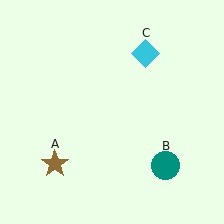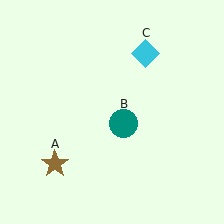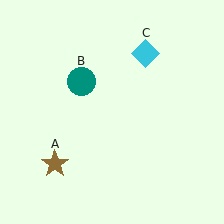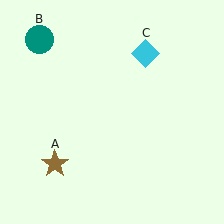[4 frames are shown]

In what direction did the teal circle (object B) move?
The teal circle (object B) moved up and to the left.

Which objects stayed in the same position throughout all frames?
Brown star (object A) and cyan diamond (object C) remained stationary.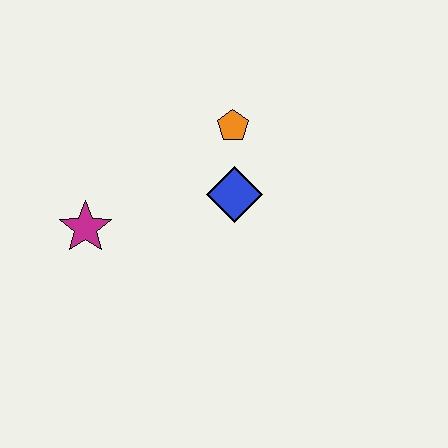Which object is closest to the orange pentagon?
The blue diamond is closest to the orange pentagon.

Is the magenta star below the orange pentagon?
Yes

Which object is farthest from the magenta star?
The orange pentagon is farthest from the magenta star.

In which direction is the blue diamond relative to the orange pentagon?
The blue diamond is below the orange pentagon.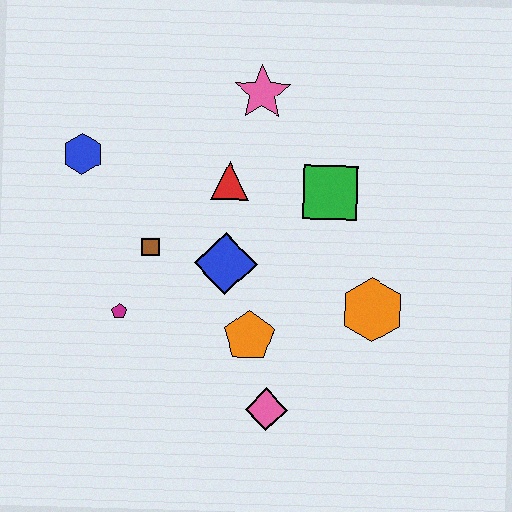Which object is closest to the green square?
The red triangle is closest to the green square.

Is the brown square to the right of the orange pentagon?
No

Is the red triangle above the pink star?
No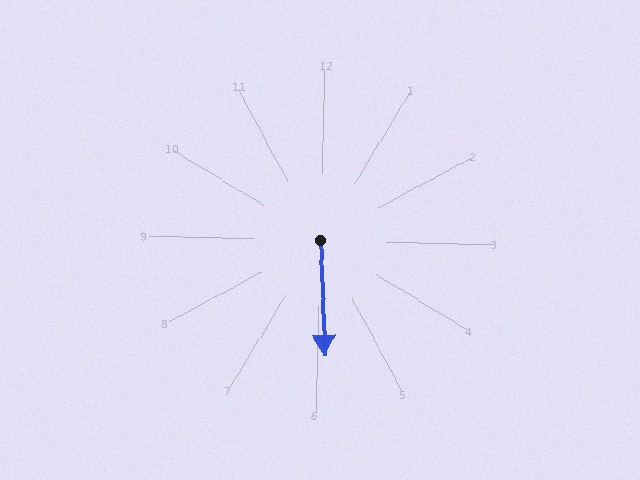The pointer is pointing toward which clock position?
Roughly 6 o'clock.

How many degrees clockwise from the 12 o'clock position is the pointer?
Approximately 176 degrees.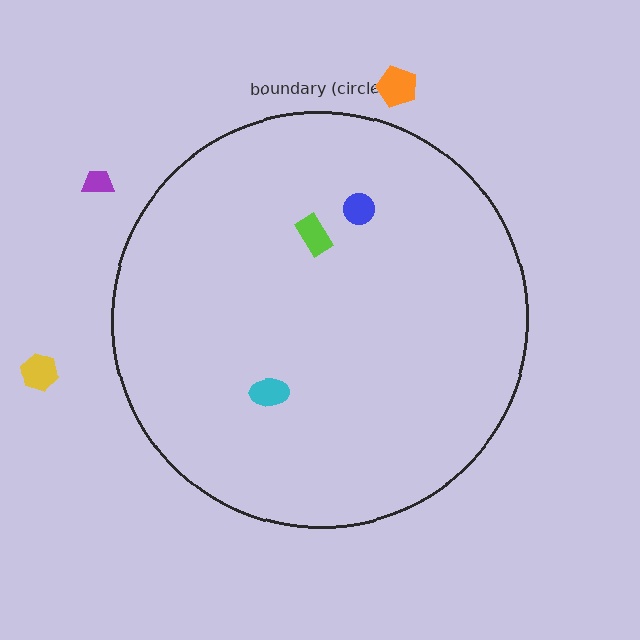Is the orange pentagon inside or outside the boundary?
Outside.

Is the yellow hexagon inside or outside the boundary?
Outside.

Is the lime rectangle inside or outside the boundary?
Inside.